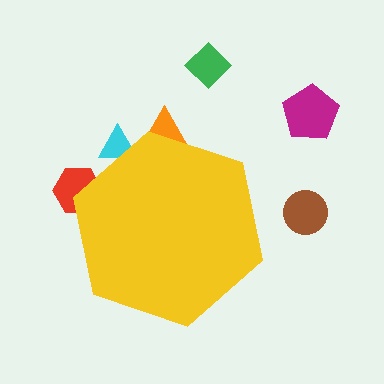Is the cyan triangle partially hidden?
Yes, the cyan triangle is partially hidden behind the yellow hexagon.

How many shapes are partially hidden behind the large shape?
3 shapes are partially hidden.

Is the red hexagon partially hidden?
Yes, the red hexagon is partially hidden behind the yellow hexagon.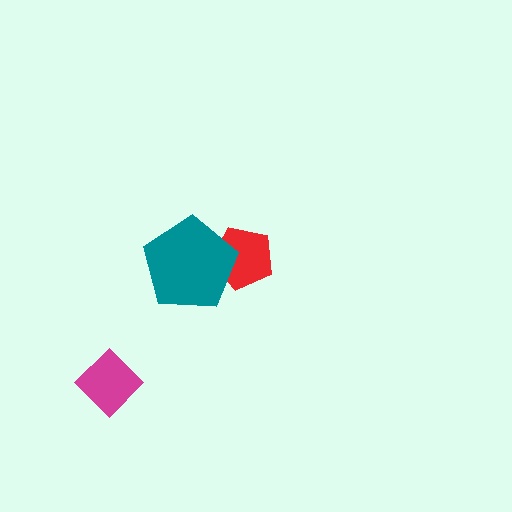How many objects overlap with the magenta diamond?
0 objects overlap with the magenta diamond.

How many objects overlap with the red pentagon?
1 object overlaps with the red pentagon.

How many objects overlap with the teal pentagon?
1 object overlaps with the teal pentagon.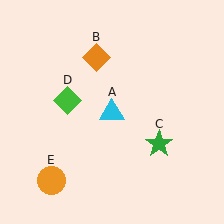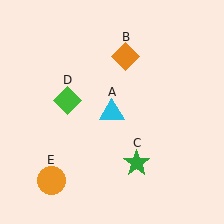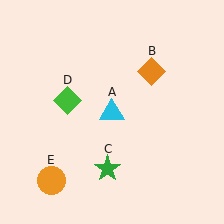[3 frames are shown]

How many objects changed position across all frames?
2 objects changed position: orange diamond (object B), green star (object C).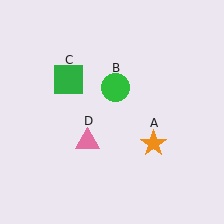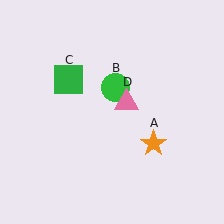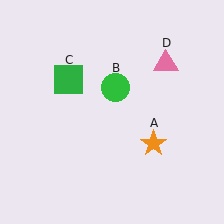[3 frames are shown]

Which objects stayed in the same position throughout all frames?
Orange star (object A) and green circle (object B) and green square (object C) remained stationary.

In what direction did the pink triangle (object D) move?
The pink triangle (object D) moved up and to the right.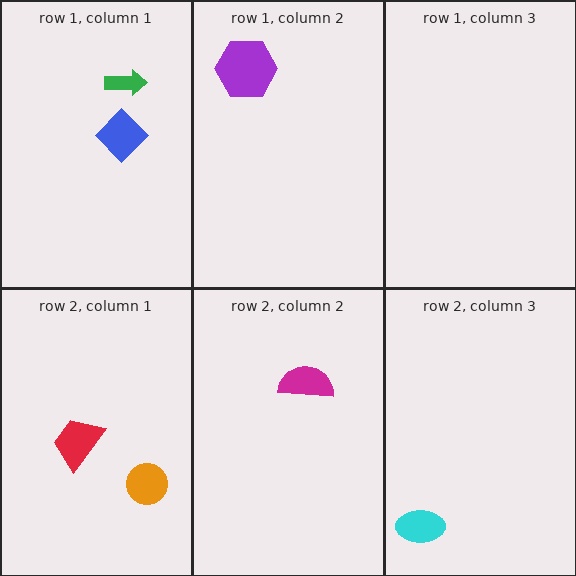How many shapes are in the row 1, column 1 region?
2.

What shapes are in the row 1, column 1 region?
The blue diamond, the green arrow.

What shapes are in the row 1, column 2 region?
The purple hexagon.